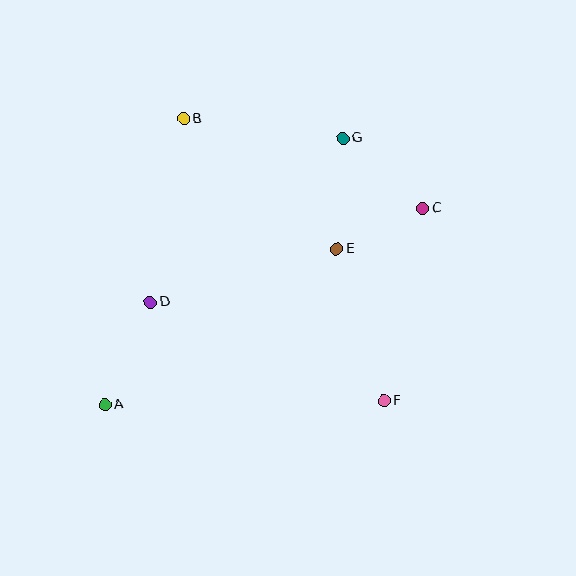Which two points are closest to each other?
Points C and E are closest to each other.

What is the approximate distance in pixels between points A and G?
The distance between A and G is approximately 357 pixels.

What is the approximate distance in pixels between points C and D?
The distance between C and D is approximately 288 pixels.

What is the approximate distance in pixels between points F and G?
The distance between F and G is approximately 265 pixels.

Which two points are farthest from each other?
Points A and C are farthest from each other.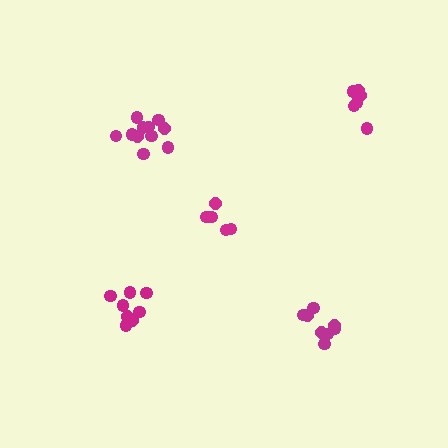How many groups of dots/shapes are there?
There are 5 groups.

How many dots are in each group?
Group 1: 11 dots, Group 2: 5 dots, Group 3: 7 dots, Group 4: 9 dots, Group 5: 9 dots (41 total).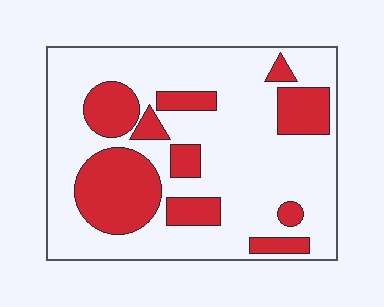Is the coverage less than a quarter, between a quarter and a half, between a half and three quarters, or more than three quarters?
Between a quarter and a half.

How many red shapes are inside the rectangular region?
10.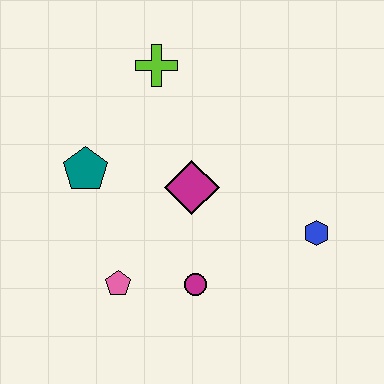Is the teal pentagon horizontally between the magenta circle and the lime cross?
No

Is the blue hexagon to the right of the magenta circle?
Yes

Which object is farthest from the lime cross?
The blue hexagon is farthest from the lime cross.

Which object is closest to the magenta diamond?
The magenta circle is closest to the magenta diamond.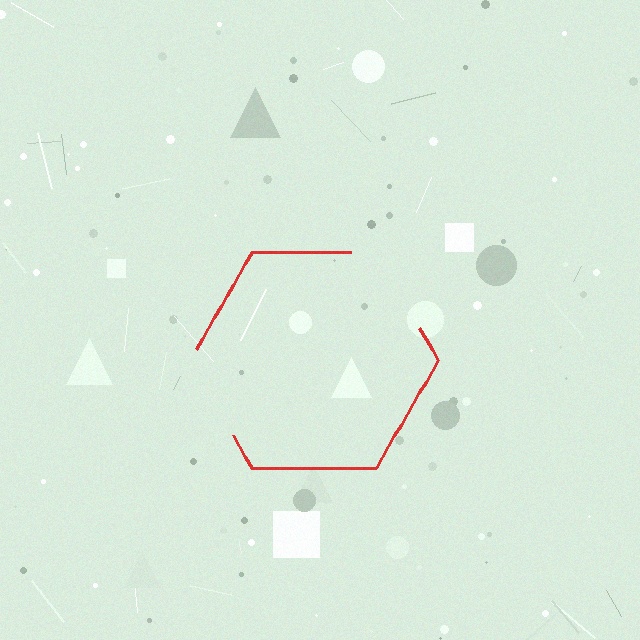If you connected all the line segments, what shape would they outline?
They would outline a hexagon.